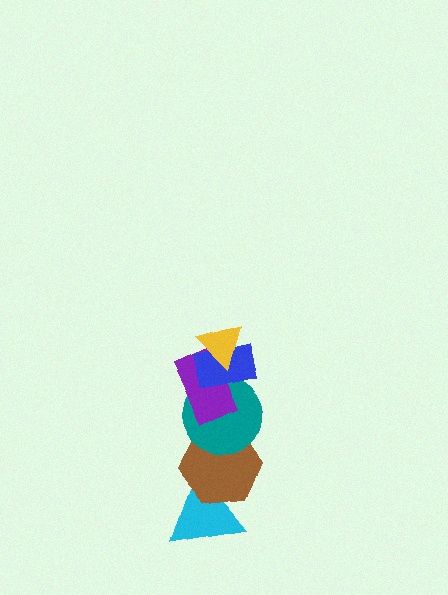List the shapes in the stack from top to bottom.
From top to bottom: the yellow triangle, the blue rectangle, the purple rectangle, the teal circle, the brown hexagon, the cyan triangle.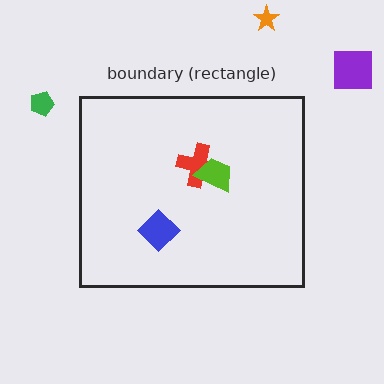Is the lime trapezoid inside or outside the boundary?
Inside.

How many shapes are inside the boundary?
3 inside, 3 outside.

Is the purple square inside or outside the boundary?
Outside.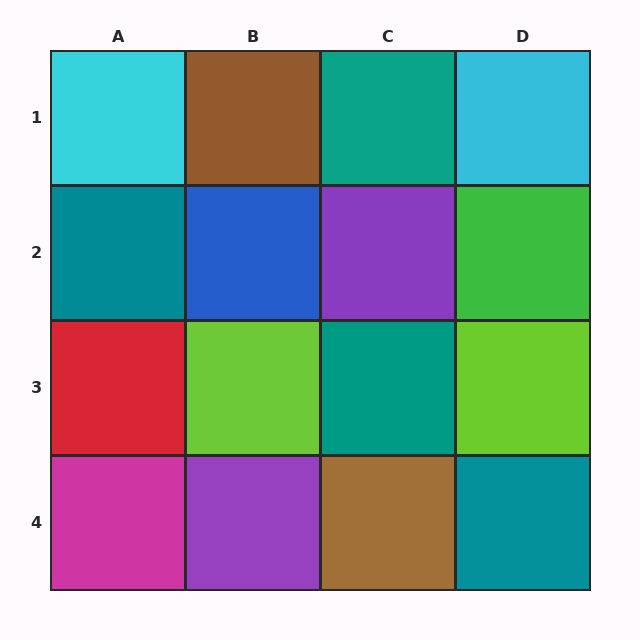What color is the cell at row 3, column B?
Lime.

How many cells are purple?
2 cells are purple.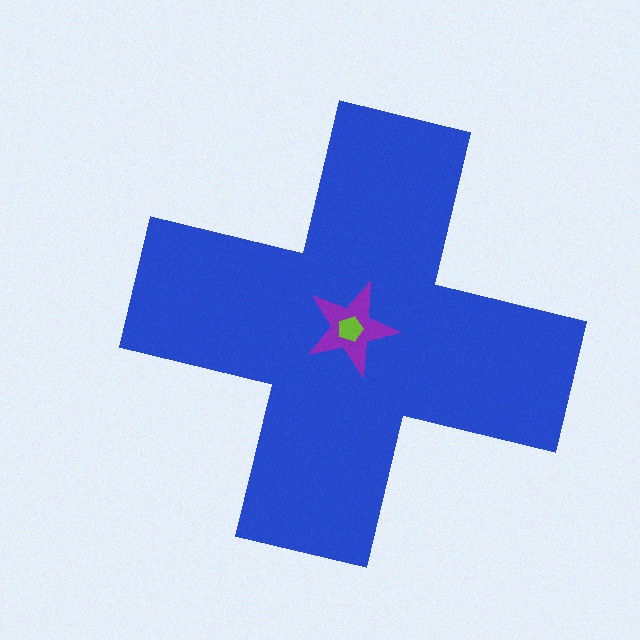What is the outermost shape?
The blue cross.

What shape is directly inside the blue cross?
The purple star.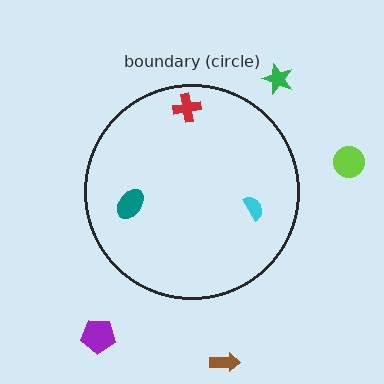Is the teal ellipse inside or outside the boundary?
Inside.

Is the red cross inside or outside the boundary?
Inside.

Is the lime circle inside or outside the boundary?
Outside.